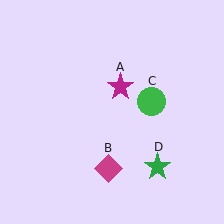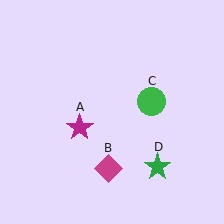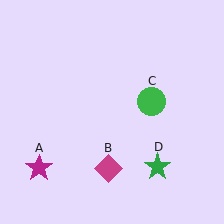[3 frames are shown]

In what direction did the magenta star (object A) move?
The magenta star (object A) moved down and to the left.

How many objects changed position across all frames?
1 object changed position: magenta star (object A).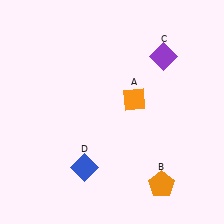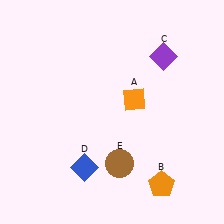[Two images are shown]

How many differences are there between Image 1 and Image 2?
There is 1 difference between the two images.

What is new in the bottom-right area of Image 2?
A brown circle (E) was added in the bottom-right area of Image 2.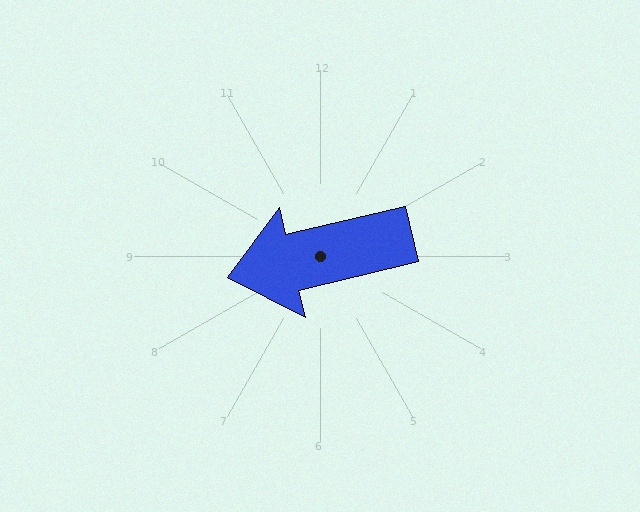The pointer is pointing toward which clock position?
Roughly 9 o'clock.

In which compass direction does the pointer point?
West.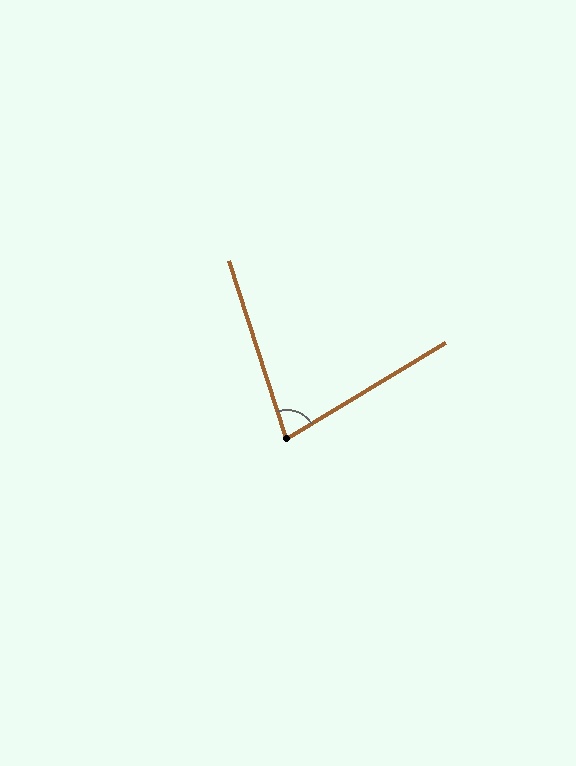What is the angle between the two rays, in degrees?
Approximately 76 degrees.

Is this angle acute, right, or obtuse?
It is acute.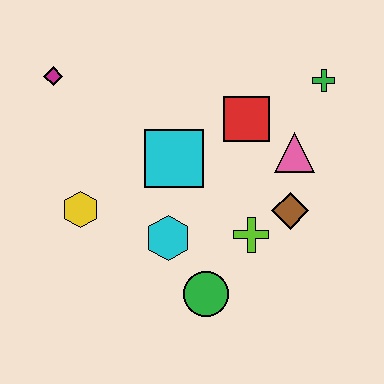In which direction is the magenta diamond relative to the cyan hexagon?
The magenta diamond is above the cyan hexagon.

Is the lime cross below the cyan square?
Yes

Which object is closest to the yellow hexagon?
The cyan hexagon is closest to the yellow hexagon.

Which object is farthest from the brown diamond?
The magenta diamond is farthest from the brown diamond.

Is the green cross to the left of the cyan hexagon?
No